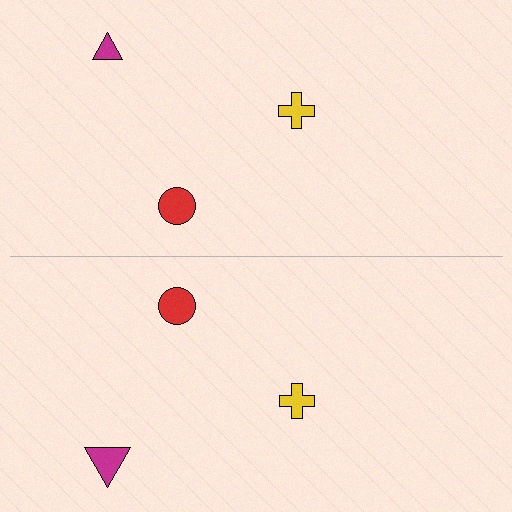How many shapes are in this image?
There are 6 shapes in this image.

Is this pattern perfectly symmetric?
No, the pattern is not perfectly symmetric. The magenta triangle on the bottom side has a different size than its mirror counterpart.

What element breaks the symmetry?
The magenta triangle on the bottom side has a different size than its mirror counterpart.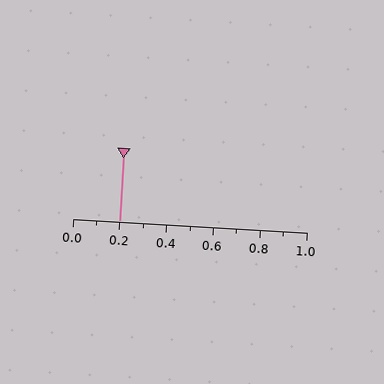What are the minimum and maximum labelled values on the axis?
The axis runs from 0.0 to 1.0.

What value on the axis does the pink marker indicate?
The marker indicates approximately 0.2.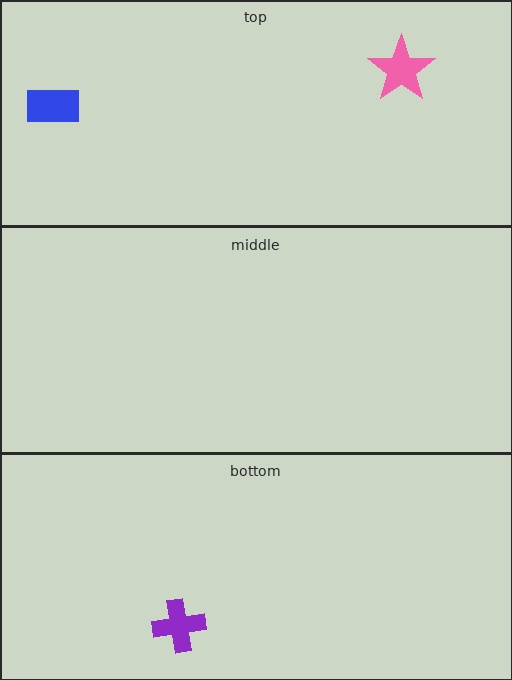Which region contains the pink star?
The top region.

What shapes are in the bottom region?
The purple cross.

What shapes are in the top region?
The blue rectangle, the pink star.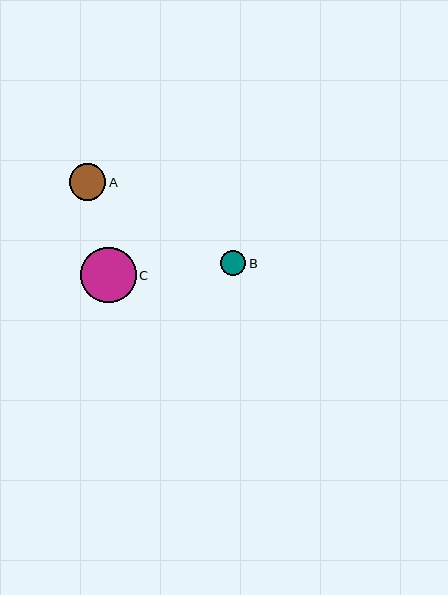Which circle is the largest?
Circle C is the largest with a size of approximately 55 pixels.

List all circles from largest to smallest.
From largest to smallest: C, A, B.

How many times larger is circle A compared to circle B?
Circle A is approximately 1.5 times the size of circle B.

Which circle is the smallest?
Circle B is the smallest with a size of approximately 25 pixels.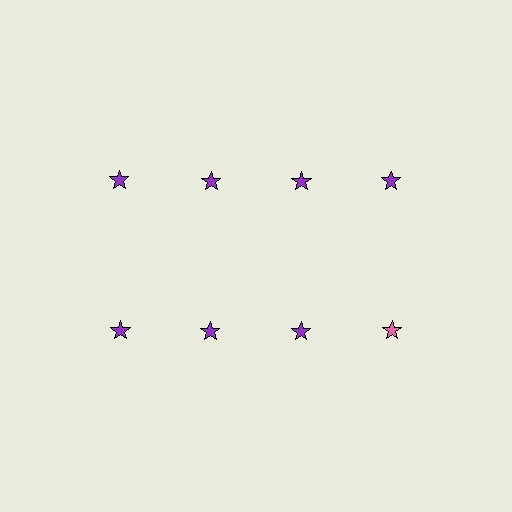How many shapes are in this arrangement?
There are 8 shapes arranged in a grid pattern.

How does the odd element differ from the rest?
It has a different color: pink instead of purple.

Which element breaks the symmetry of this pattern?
The pink star in the second row, second from right column breaks the symmetry. All other shapes are purple stars.